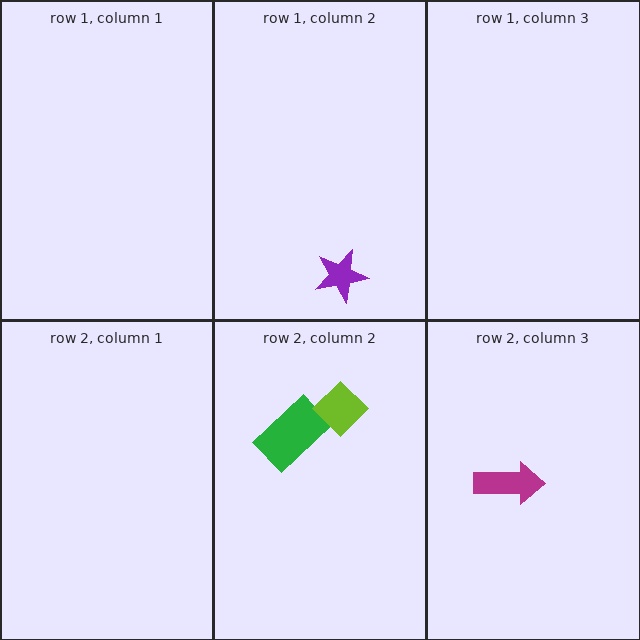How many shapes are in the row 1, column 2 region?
1.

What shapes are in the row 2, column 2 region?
The green rectangle, the lime diamond.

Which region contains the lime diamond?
The row 2, column 2 region.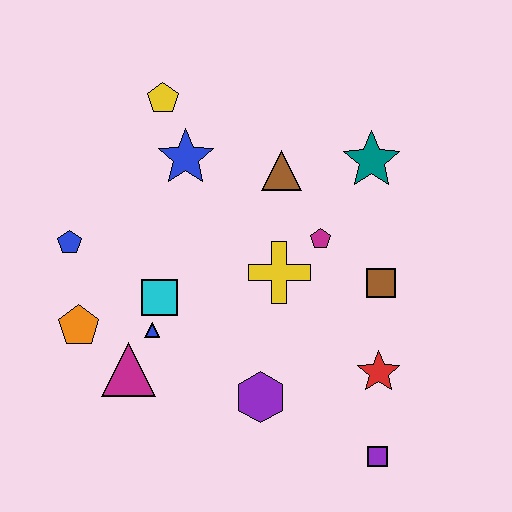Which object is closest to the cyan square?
The blue triangle is closest to the cyan square.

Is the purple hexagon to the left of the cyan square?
No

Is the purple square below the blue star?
Yes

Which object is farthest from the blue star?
The purple square is farthest from the blue star.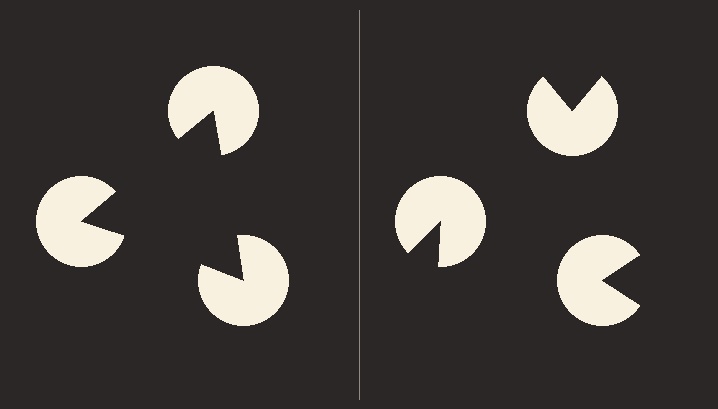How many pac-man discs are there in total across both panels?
6 — 3 on each side.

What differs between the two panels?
The pac-man discs are positioned identically on both sides; only the wedge orientations differ. On the left they align to a triangle; on the right they are misaligned.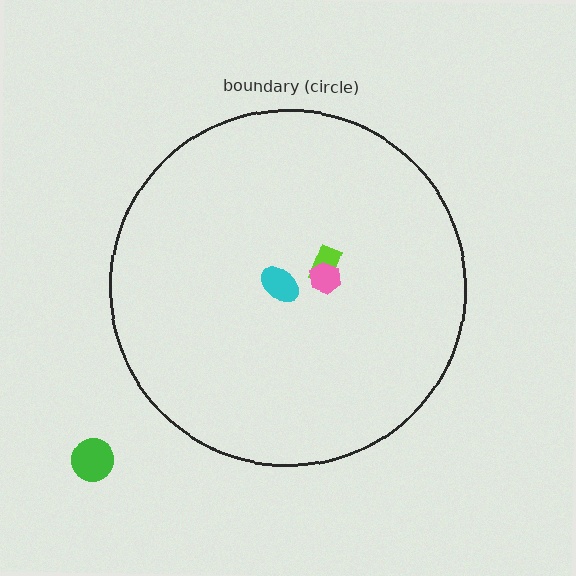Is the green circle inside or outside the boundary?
Outside.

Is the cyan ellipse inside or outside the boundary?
Inside.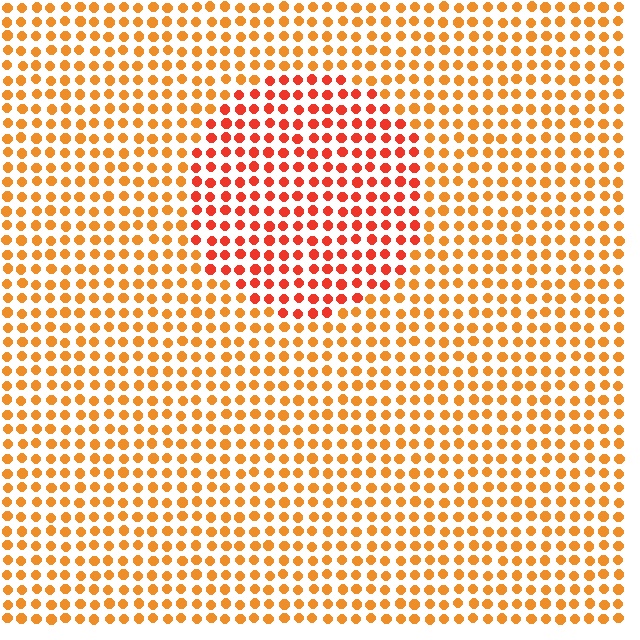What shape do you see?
I see a circle.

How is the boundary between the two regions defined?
The boundary is defined purely by a slight shift in hue (about 27 degrees). Spacing, size, and orientation are identical on both sides.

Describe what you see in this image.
The image is filled with small orange elements in a uniform arrangement. A circle-shaped region is visible where the elements are tinted to a slightly different hue, forming a subtle color boundary.